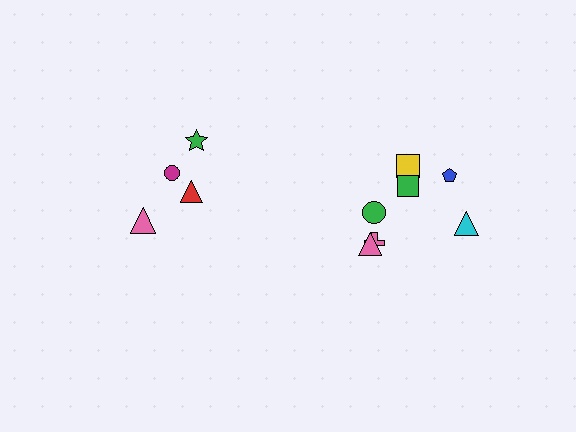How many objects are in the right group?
There are 7 objects.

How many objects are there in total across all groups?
There are 11 objects.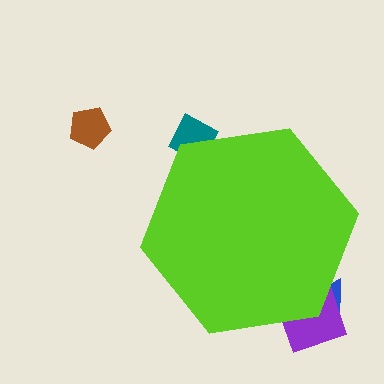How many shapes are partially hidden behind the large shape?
3 shapes are partially hidden.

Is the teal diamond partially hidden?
Yes, the teal diamond is partially hidden behind the lime hexagon.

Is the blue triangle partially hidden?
Yes, the blue triangle is partially hidden behind the lime hexagon.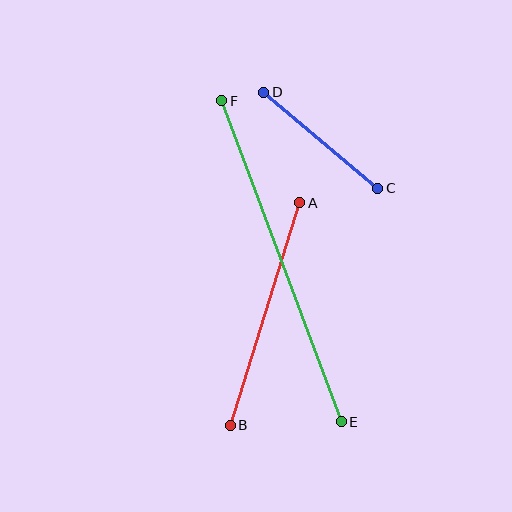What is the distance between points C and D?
The distance is approximately 149 pixels.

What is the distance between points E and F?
The distance is approximately 343 pixels.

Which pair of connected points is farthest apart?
Points E and F are farthest apart.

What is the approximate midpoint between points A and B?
The midpoint is at approximately (265, 314) pixels.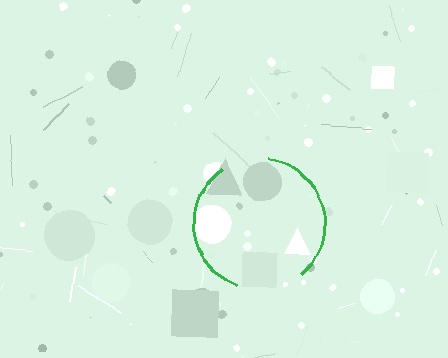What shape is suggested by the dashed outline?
The dashed outline suggests a circle.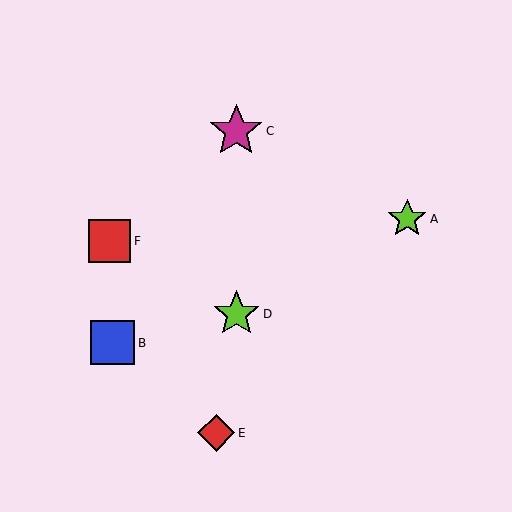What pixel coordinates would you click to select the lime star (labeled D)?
Click at (236, 314) to select the lime star D.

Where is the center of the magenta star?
The center of the magenta star is at (236, 131).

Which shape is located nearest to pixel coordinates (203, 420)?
The red diamond (labeled E) at (216, 433) is nearest to that location.